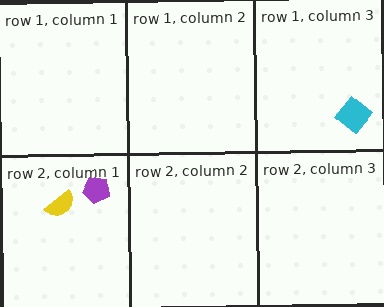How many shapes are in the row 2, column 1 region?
2.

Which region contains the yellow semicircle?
The row 2, column 1 region.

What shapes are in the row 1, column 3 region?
The cyan diamond.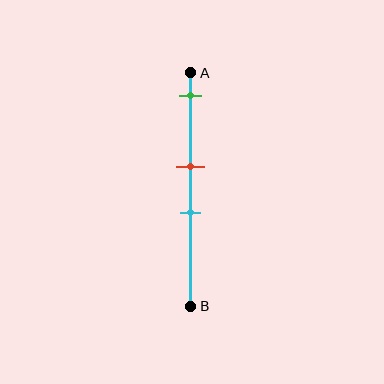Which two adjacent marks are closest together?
The red and cyan marks are the closest adjacent pair.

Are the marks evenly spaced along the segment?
No, the marks are not evenly spaced.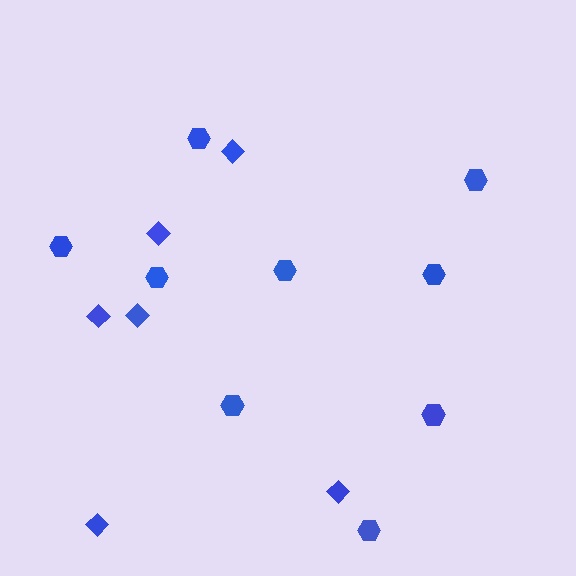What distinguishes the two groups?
There are 2 groups: one group of diamonds (6) and one group of hexagons (9).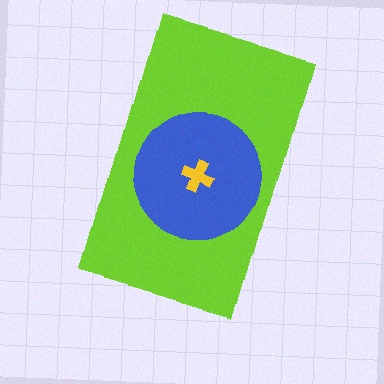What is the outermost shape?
The lime rectangle.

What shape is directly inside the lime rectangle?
The blue circle.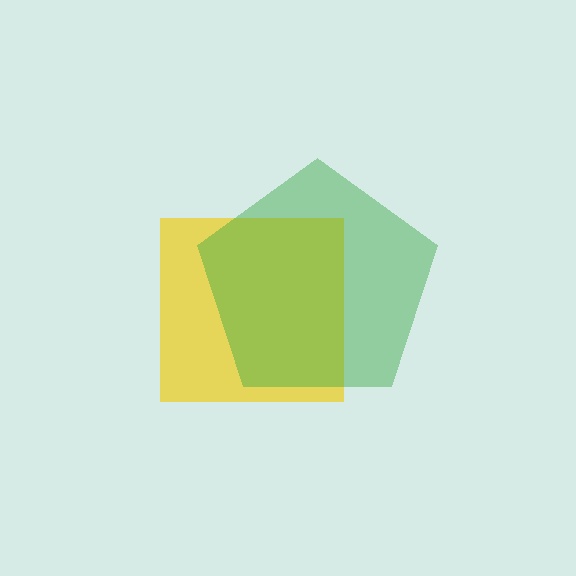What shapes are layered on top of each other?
The layered shapes are: a yellow square, a green pentagon.